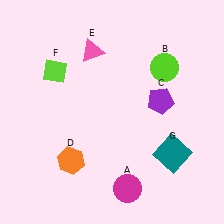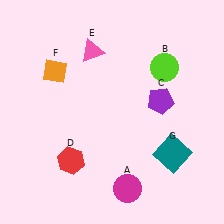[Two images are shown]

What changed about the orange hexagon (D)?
In Image 1, D is orange. In Image 2, it changed to red.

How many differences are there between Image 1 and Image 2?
There are 2 differences between the two images.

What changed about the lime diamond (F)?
In Image 1, F is lime. In Image 2, it changed to orange.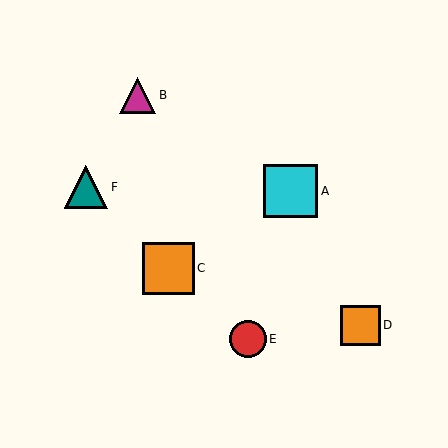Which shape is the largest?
The cyan square (labeled A) is the largest.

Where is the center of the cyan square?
The center of the cyan square is at (291, 191).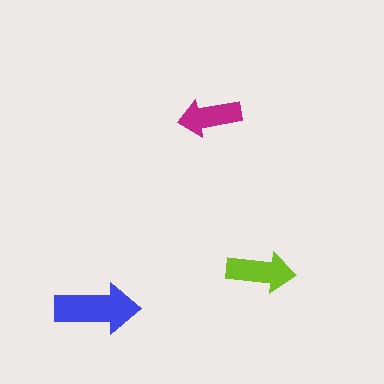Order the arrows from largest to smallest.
the blue one, the lime one, the magenta one.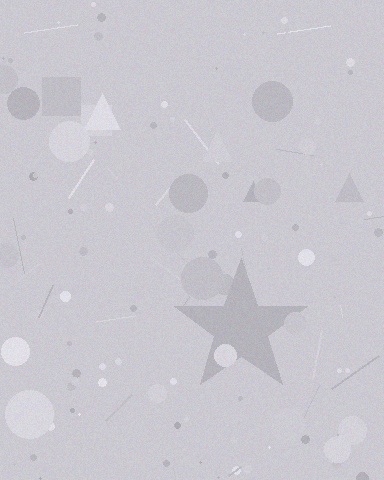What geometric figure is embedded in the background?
A star is embedded in the background.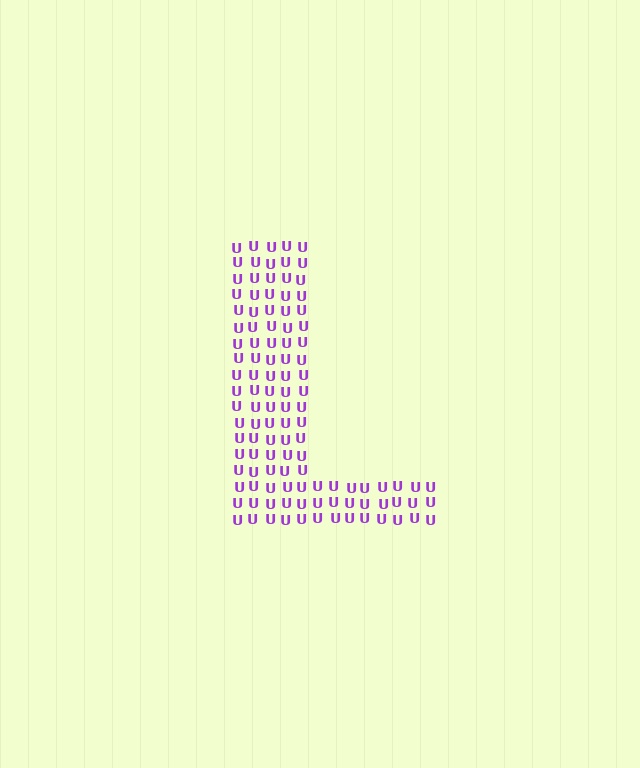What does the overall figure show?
The overall figure shows the letter L.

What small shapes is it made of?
It is made of small letter U's.